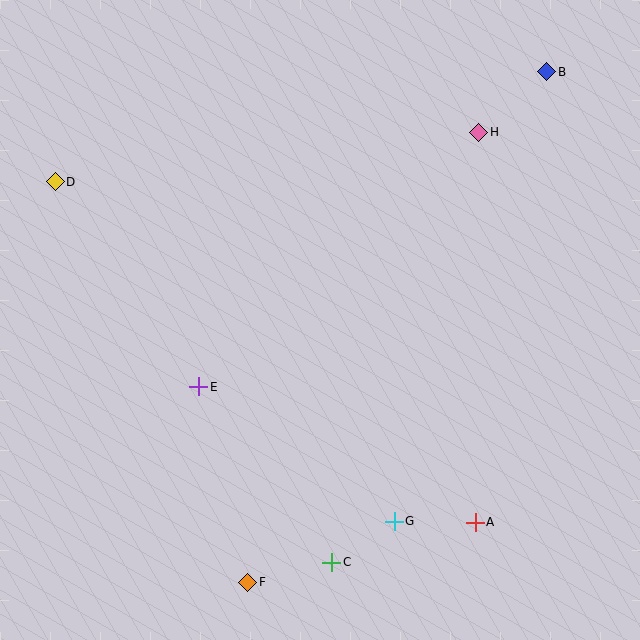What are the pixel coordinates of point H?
Point H is at (479, 132).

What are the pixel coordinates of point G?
Point G is at (394, 521).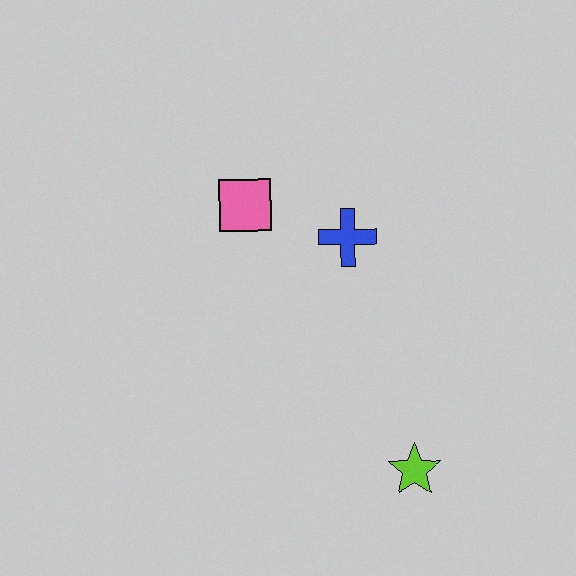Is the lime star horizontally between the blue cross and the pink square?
No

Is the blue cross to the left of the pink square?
No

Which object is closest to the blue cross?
The pink square is closest to the blue cross.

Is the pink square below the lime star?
No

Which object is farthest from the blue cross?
The lime star is farthest from the blue cross.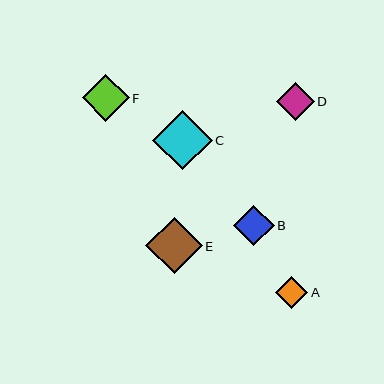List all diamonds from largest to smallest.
From largest to smallest: C, E, F, B, D, A.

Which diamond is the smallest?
Diamond A is the smallest with a size of approximately 32 pixels.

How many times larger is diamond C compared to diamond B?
Diamond C is approximately 1.5 times the size of diamond B.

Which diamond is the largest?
Diamond C is the largest with a size of approximately 59 pixels.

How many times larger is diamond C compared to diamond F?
Diamond C is approximately 1.3 times the size of diamond F.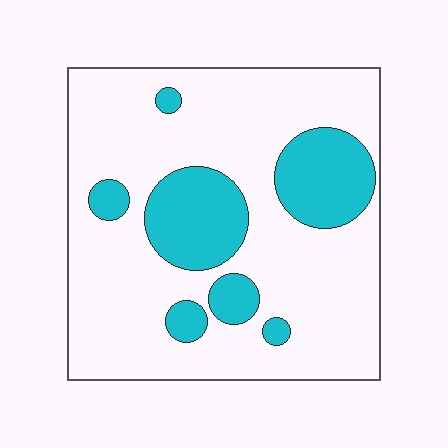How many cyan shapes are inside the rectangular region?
7.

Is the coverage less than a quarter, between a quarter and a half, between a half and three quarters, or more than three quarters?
Less than a quarter.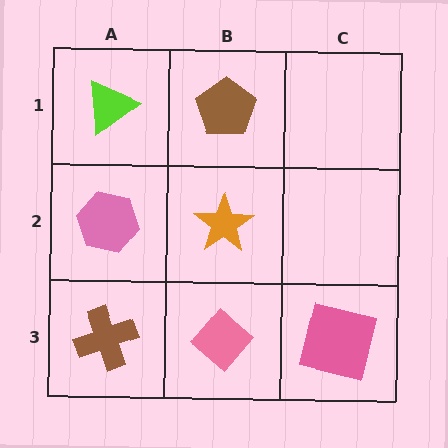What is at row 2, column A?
A pink hexagon.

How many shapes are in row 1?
2 shapes.